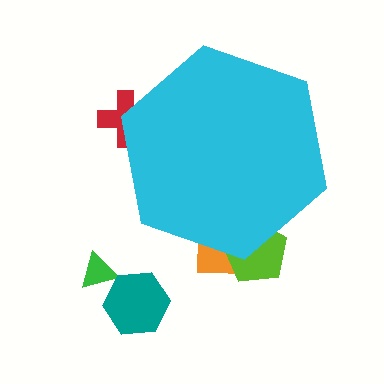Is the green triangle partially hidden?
No, the green triangle is fully visible.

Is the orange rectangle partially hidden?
Yes, the orange rectangle is partially hidden behind the cyan hexagon.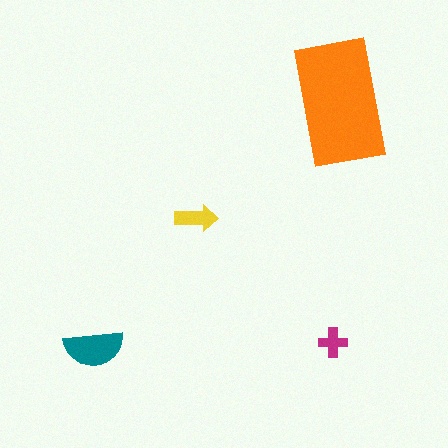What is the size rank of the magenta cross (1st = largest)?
4th.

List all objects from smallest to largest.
The magenta cross, the yellow arrow, the teal semicircle, the orange rectangle.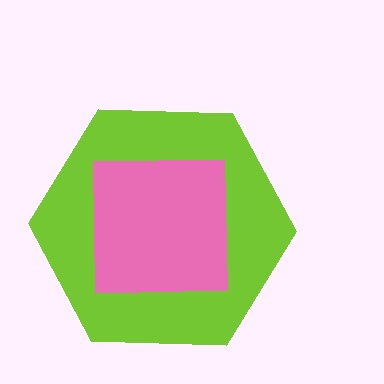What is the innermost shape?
The pink square.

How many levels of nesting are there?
2.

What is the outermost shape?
The lime hexagon.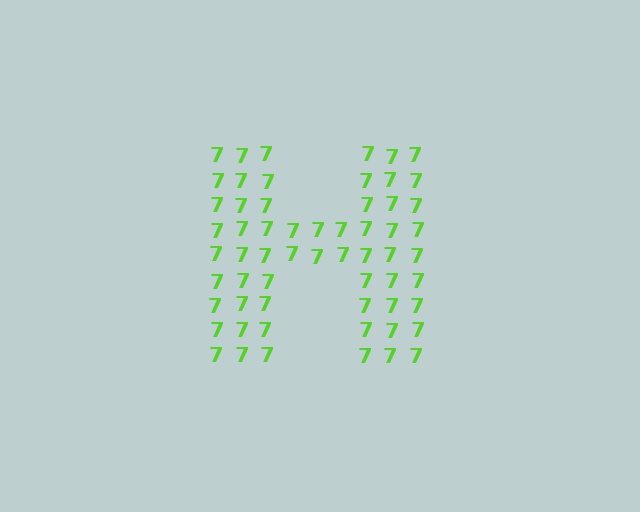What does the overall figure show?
The overall figure shows the letter H.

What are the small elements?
The small elements are digit 7's.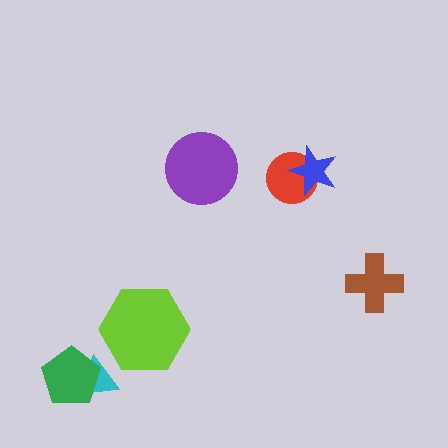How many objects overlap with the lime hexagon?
0 objects overlap with the lime hexagon.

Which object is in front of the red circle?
The blue star is in front of the red circle.